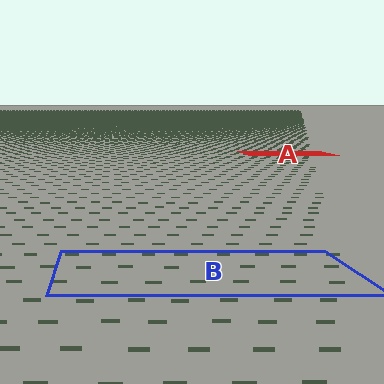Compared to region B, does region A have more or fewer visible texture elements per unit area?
Region A has more texture elements per unit area — they are packed more densely because it is farther away.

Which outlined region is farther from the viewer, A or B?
Region A is farther from the viewer — the texture elements inside it appear smaller and more densely packed.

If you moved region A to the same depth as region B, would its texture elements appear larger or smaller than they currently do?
They would appear larger. At a closer depth, the same texture elements are projected at a bigger on-screen size.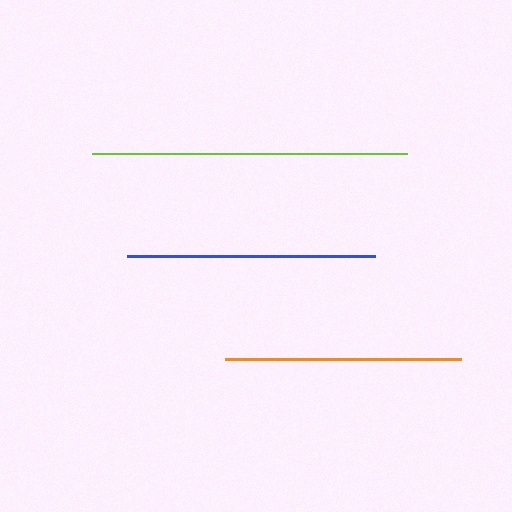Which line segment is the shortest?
The orange line is the shortest at approximately 236 pixels.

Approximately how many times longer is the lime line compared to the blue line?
The lime line is approximately 1.3 times the length of the blue line.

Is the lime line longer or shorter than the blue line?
The lime line is longer than the blue line.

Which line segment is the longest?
The lime line is the longest at approximately 315 pixels.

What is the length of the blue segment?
The blue segment is approximately 248 pixels long.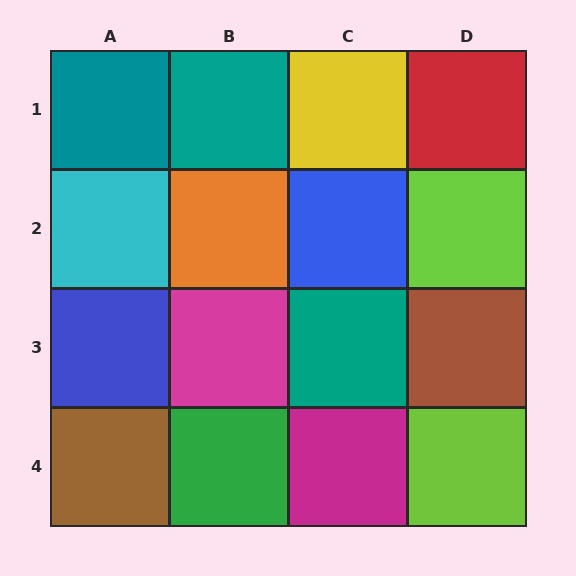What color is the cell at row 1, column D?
Red.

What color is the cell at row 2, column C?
Blue.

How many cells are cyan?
1 cell is cyan.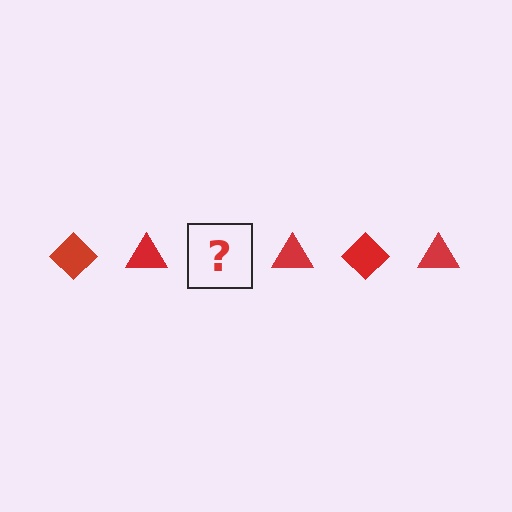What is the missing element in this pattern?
The missing element is a red diamond.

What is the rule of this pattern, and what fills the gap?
The rule is that the pattern cycles through diamond, triangle shapes in red. The gap should be filled with a red diamond.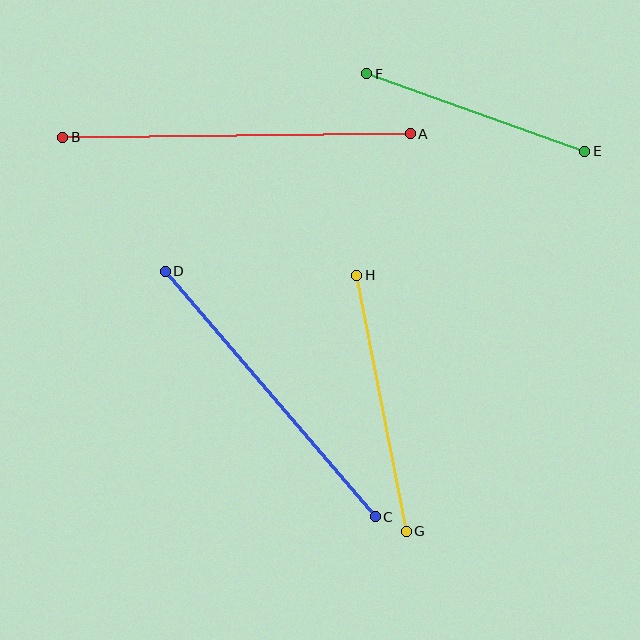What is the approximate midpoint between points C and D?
The midpoint is at approximately (270, 394) pixels.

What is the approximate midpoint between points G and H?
The midpoint is at approximately (381, 403) pixels.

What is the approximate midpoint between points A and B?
The midpoint is at approximately (237, 136) pixels.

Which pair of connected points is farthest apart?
Points A and B are farthest apart.